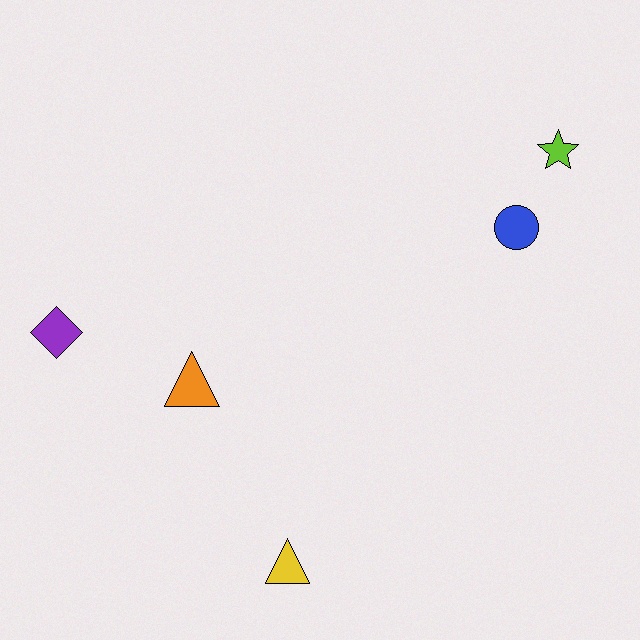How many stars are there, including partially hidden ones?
There is 1 star.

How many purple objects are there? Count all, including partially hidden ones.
There is 1 purple object.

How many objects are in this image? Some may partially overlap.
There are 5 objects.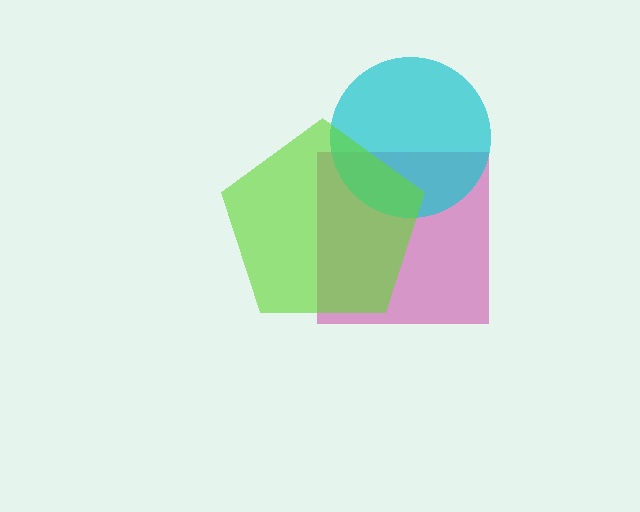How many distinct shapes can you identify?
There are 3 distinct shapes: a magenta square, a cyan circle, a lime pentagon.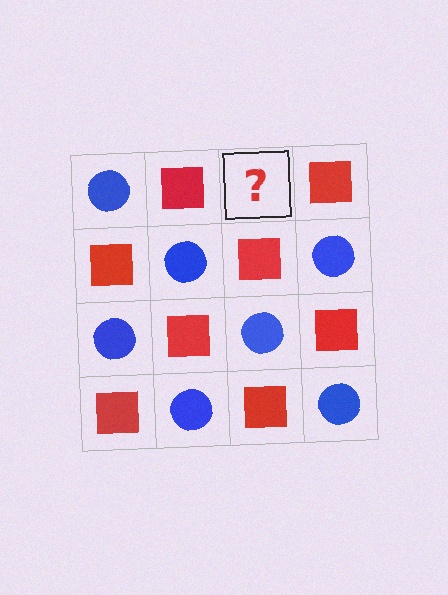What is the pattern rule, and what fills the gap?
The rule is that it alternates blue circle and red square in a checkerboard pattern. The gap should be filled with a blue circle.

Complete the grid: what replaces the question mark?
The question mark should be replaced with a blue circle.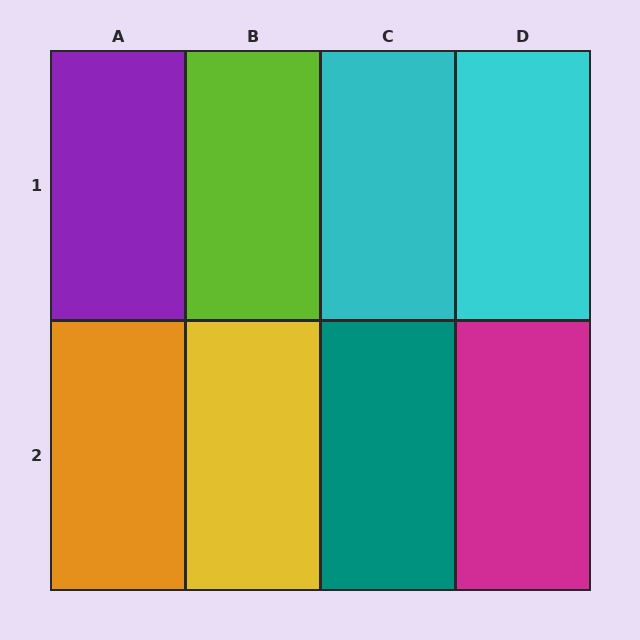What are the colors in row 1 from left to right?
Purple, lime, cyan, cyan.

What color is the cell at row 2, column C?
Teal.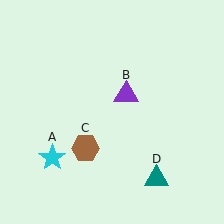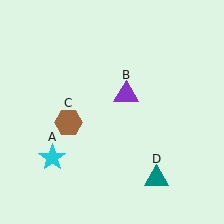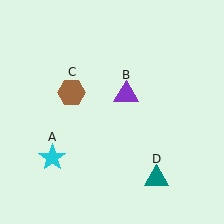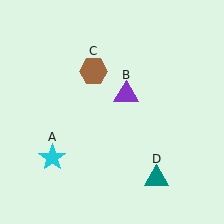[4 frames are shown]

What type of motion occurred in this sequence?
The brown hexagon (object C) rotated clockwise around the center of the scene.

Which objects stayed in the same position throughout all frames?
Cyan star (object A) and purple triangle (object B) and teal triangle (object D) remained stationary.